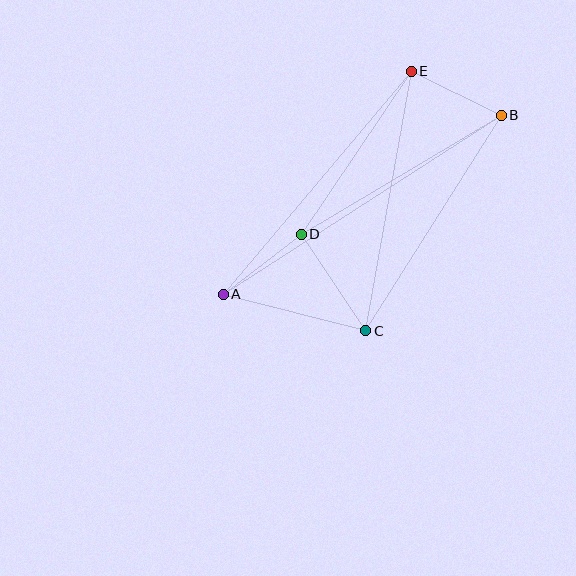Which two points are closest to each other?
Points A and D are closest to each other.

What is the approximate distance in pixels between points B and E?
The distance between B and E is approximately 100 pixels.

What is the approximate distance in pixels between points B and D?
The distance between B and D is approximately 233 pixels.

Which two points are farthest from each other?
Points A and B are farthest from each other.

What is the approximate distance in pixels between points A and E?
The distance between A and E is approximately 292 pixels.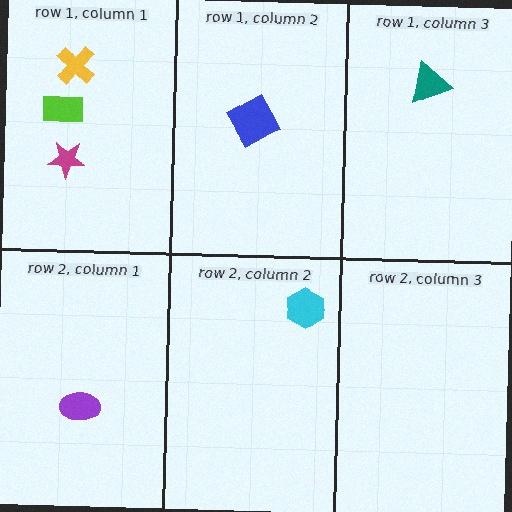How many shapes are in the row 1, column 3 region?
1.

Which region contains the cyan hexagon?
The row 2, column 2 region.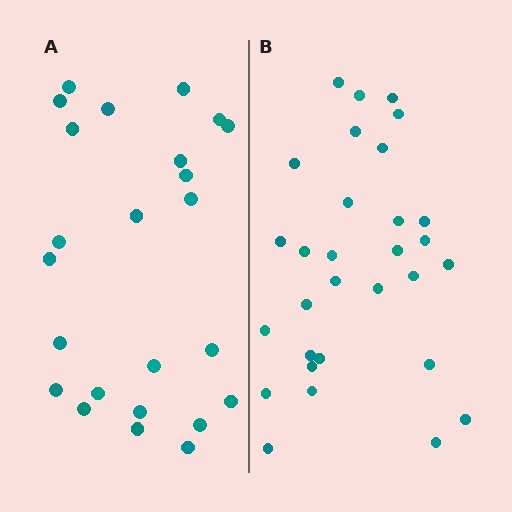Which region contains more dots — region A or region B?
Region B (the right region) has more dots.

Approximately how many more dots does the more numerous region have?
Region B has about 6 more dots than region A.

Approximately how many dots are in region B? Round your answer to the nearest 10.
About 30 dots.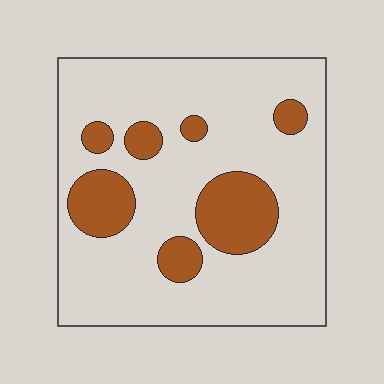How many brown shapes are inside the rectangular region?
7.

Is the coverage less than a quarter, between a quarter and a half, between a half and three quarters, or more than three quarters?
Less than a quarter.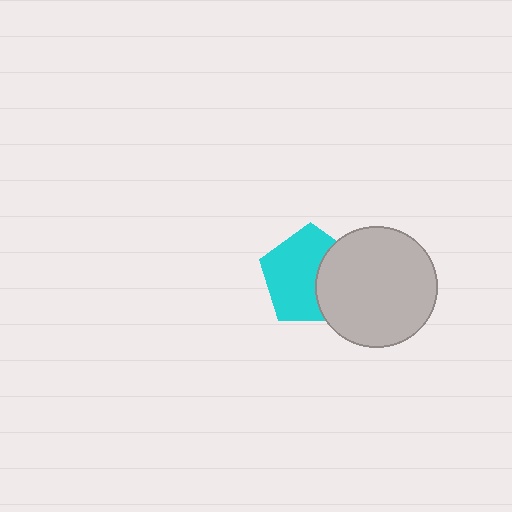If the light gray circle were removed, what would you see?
You would see the complete cyan pentagon.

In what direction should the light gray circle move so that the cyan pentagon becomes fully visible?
The light gray circle should move right. That is the shortest direction to clear the overlap and leave the cyan pentagon fully visible.